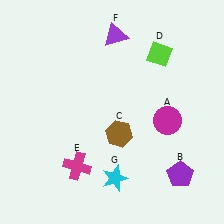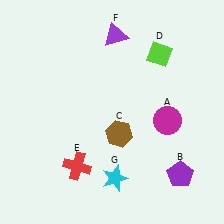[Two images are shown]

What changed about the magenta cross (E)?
In Image 1, E is magenta. In Image 2, it changed to red.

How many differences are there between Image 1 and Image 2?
There is 1 difference between the two images.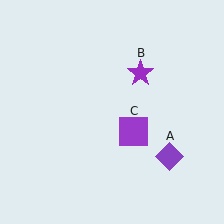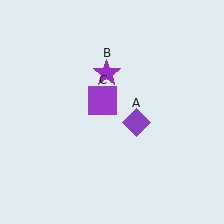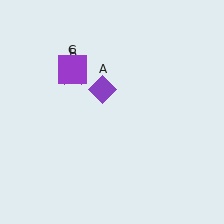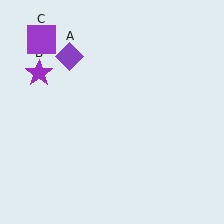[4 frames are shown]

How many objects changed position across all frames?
3 objects changed position: purple diamond (object A), purple star (object B), purple square (object C).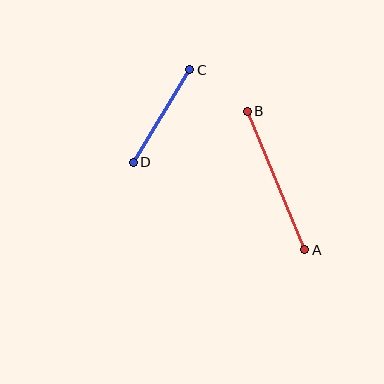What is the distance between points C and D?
The distance is approximately 108 pixels.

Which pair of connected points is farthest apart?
Points A and B are farthest apart.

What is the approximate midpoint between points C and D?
The midpoint is at approximately (162, 116) pixels.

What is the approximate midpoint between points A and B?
The midpoint is at approximately (276, 181) pixels.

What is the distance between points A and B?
The distance is approximately 150 pixels.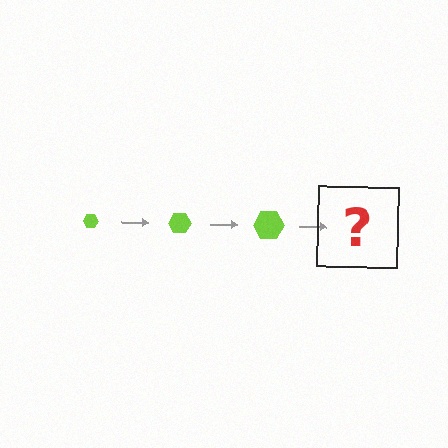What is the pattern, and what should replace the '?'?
The pattern is that the hexagon gets progressively larger each step. The '?' should be a lime hexagon, larger than the previous one.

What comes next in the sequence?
The next element should be a lime hexagon, larger than the previous one.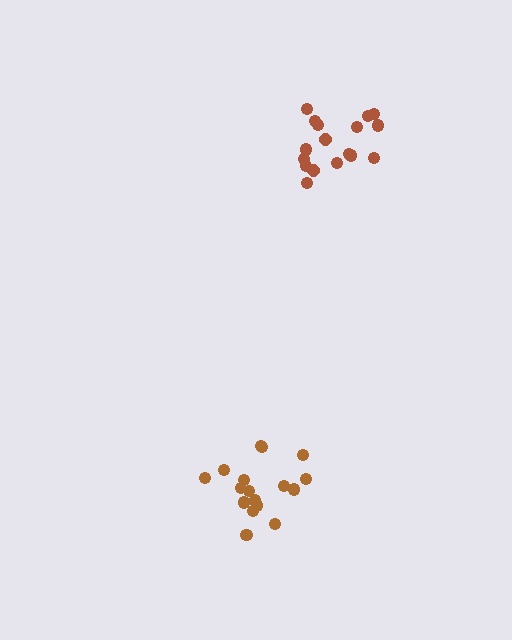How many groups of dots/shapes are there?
There are 2 groups.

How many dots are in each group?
Group 1: 17 dots, Group 2: 17 dots (34 total).